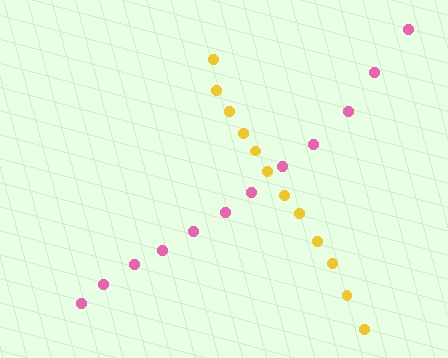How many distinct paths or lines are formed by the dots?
There are 2 distinct paths.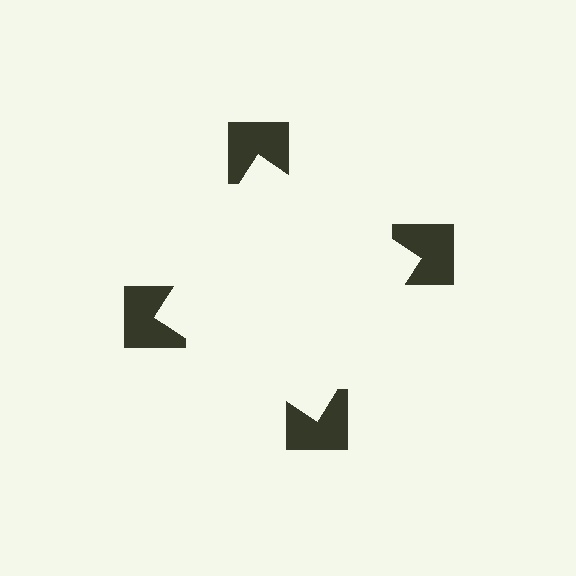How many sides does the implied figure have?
4 sides.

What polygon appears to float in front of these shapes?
An illusory square — its edges are inferred from the aligned wedge cuts in the notched squares, not physically drawn.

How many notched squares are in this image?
There are 4 — one at each vertex of the illusory square.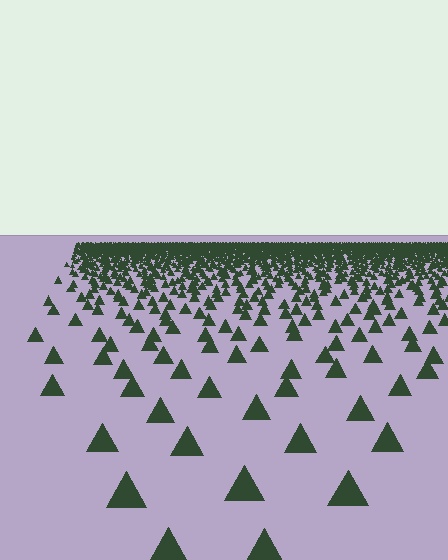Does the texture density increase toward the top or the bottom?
Density increases toward the top.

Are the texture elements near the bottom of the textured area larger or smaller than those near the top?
Larger. Near the bottom, elements are closer to the viewer and appear at a bigger on-screen size.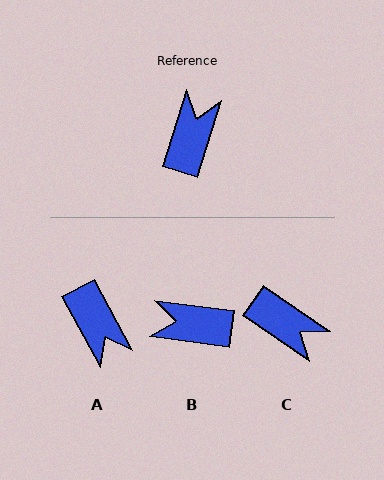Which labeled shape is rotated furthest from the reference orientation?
A, about 134 degrees away.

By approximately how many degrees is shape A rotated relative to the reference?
Approximately 134 degrees clockwise.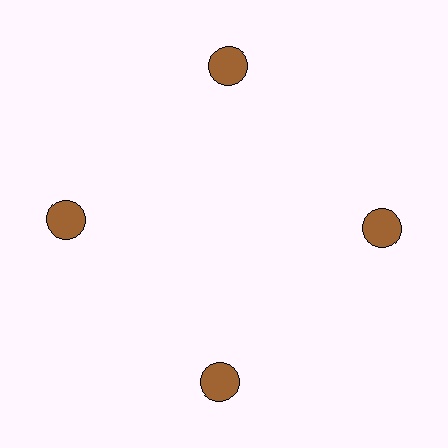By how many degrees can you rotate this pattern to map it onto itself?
The pattern maps onto itself every 90 degrees of rotation.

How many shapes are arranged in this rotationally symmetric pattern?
There are 4 shapes, arranged in 4 groups of 1.